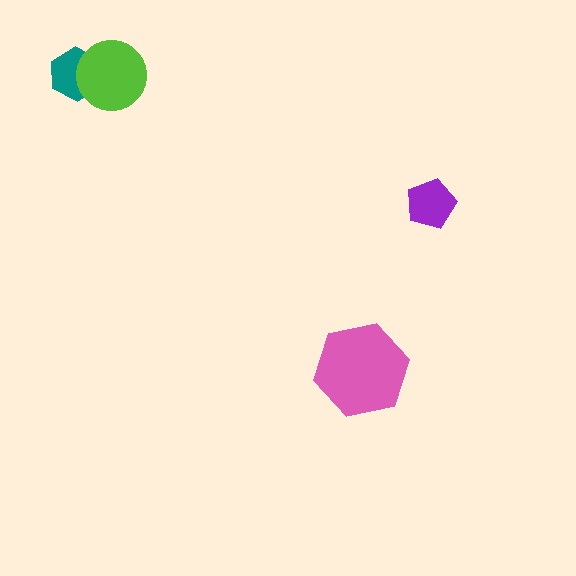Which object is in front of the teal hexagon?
The lime circle is in front of the teal hexagon.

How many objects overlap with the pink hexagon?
0 objects overlap with the pink hexagon.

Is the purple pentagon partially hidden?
No, no other shape covers it.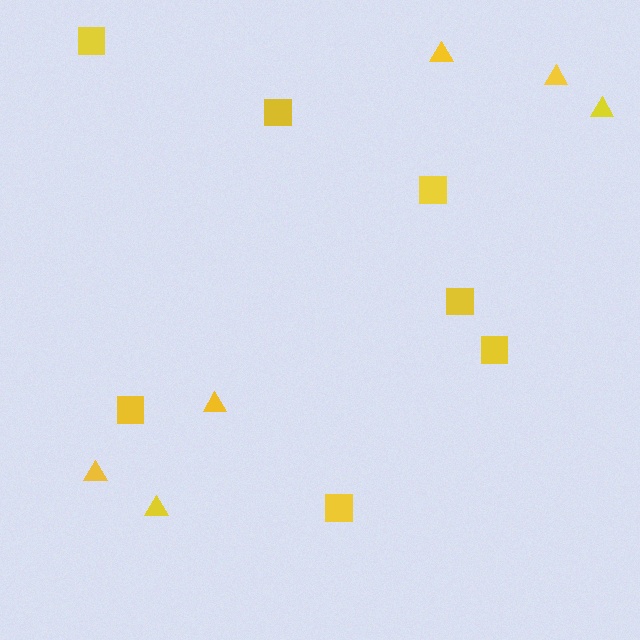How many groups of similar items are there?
There are 2 groups: one group of squares (7) and one group of triangles (6).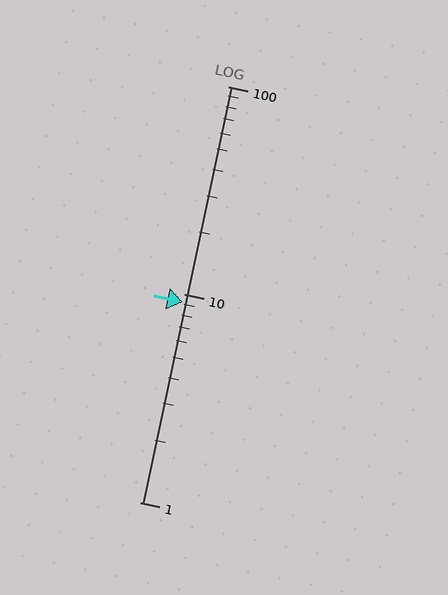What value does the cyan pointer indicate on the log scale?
The pointer indicates approximately 9.2.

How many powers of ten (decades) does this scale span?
The scale spans 2 decades, from 1 to 100.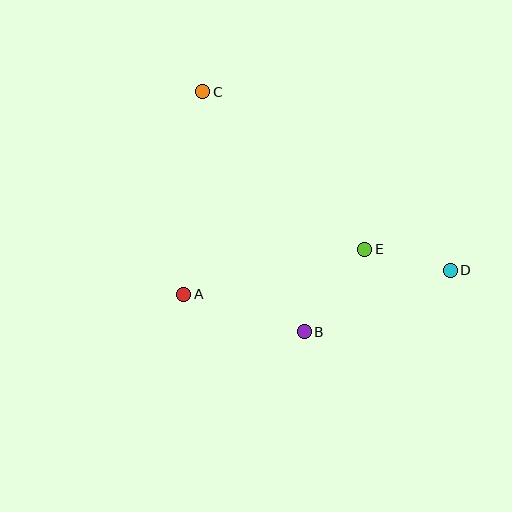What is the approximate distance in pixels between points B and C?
The distance between B and C is approximately 261 pixels.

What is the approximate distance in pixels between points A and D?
The distance between A and D is approximately 268 pixels.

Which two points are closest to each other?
Points D and E are closest to each other.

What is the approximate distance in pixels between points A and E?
The distance between A and E is approximately 187 pixels.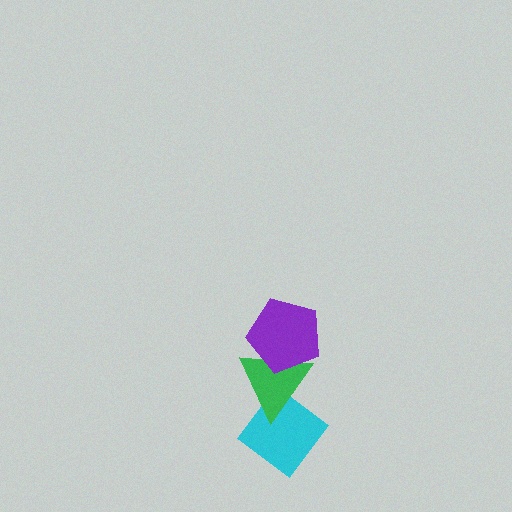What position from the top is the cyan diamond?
The cyan diamond is 3rd from the top.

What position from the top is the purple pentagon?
The purple pentagon is 1st from the top.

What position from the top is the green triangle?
The green triangle is 2nd from the top.